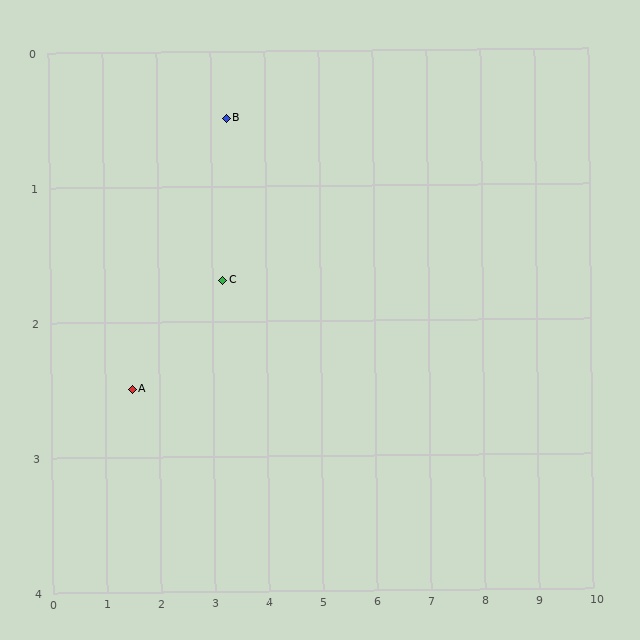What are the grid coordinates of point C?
Point C is at approximately (3.2, 1.7).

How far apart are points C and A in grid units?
Points C and A are about 1.9 grid units apart.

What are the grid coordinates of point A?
Point A is at approximately (1.5, 2.5).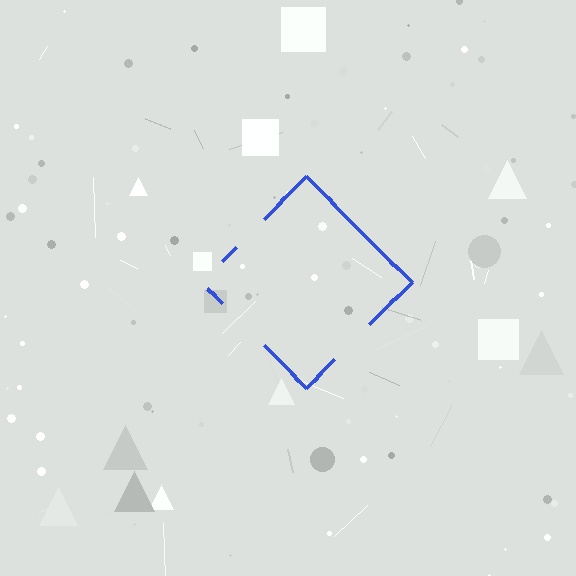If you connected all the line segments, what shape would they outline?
They would outline a diamond.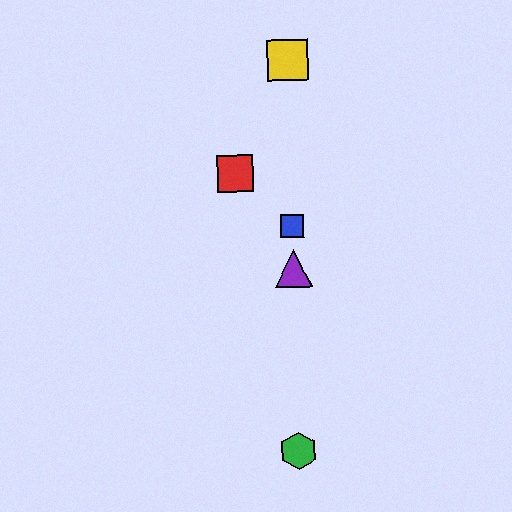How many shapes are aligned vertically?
4 shapes (the blue square, the green hexagon, the yellow square, the purple triangle) are aligned vertically.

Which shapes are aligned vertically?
The blue square, the green hexagon, the yellow square, the purple triangle are aligned vertically.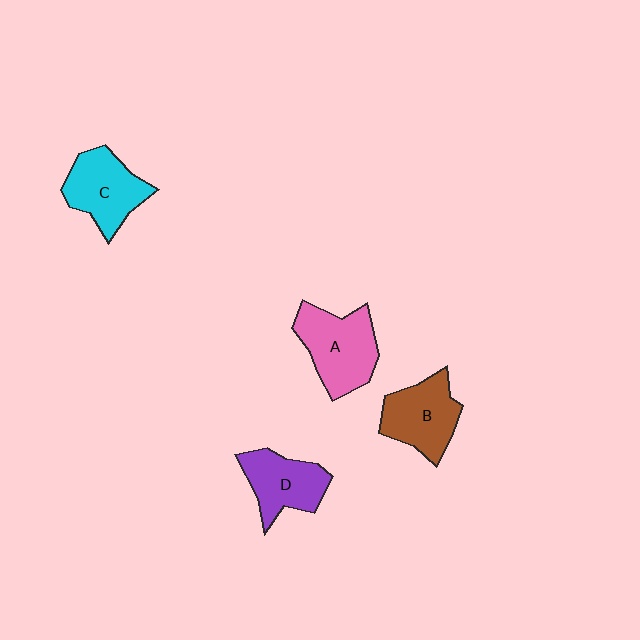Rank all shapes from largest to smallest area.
From largest to smallest: A (pink), C (cyan), B (brown), D (purple).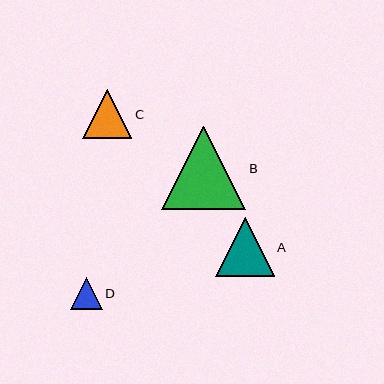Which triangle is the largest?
Triangle B is the largest with a size of approximately 84 pixels.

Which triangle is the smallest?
Triangle D is the smallest with a size of approximately 32 pixels.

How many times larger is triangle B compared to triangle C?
Triangle B is approximately 1.7 times the size of triangle C.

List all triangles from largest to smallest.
From largest to smallest: B, A, C, D.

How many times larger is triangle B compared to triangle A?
Triangle B is approximately 1.4 times the size of triangle A.